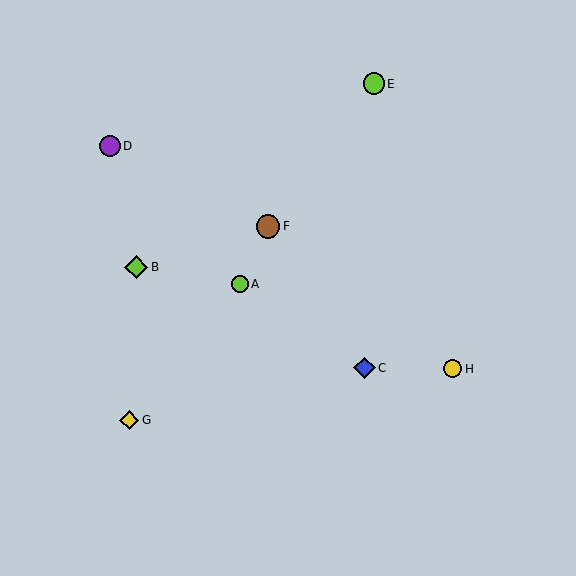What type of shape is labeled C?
Shape C is a blue diamond.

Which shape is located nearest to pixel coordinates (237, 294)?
The lime circle (labeled A) at (240, 284) is nearest to that location.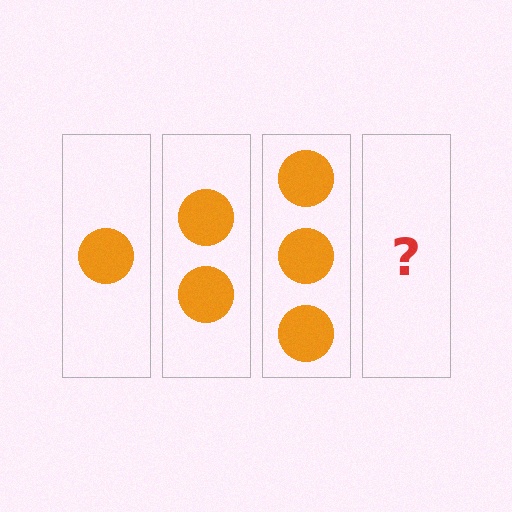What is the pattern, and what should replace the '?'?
The pattern is that each step adds one more circle. The '?' should be 4 circles.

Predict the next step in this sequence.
The next step is 4 circles.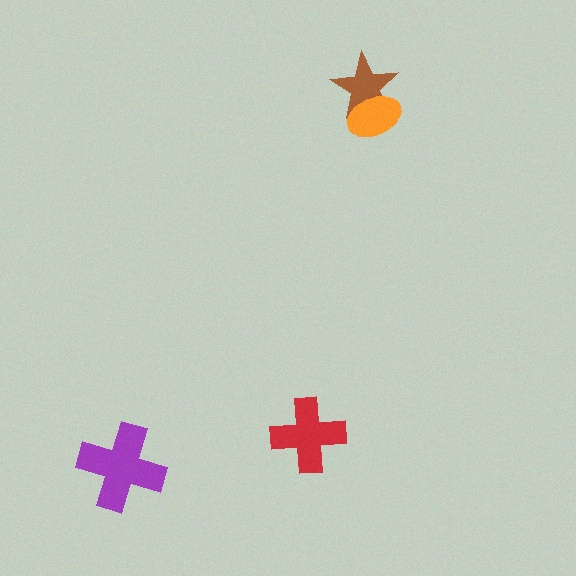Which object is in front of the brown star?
The orange ellipse is in front of the brown star.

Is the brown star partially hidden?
Yes, it is partially covered by another shape.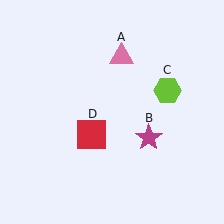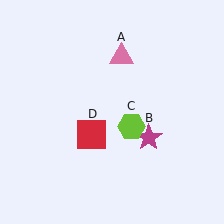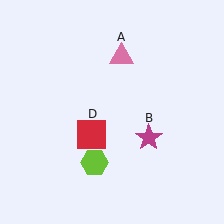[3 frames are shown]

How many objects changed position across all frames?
1 object changed position: lime hexagon (object C).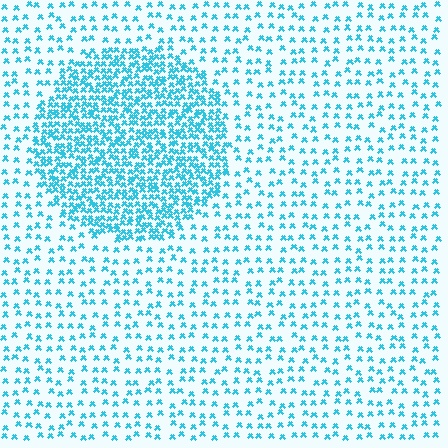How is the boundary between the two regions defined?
The boundary is defined by a change in element density (approximately 2.7x ratio). All elements are the same color, size, and shape.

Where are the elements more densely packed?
The elements are more densely packed inside the circle boundary.